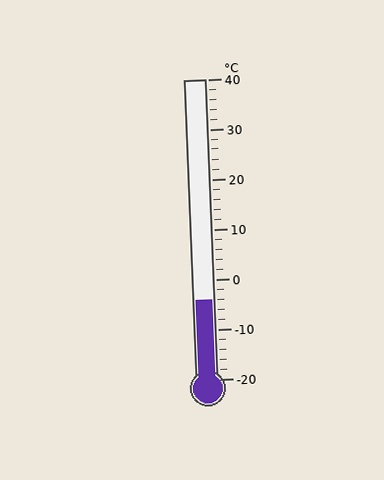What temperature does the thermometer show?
The thermometer shows approximately -4°C.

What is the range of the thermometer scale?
The thermometer scale ranges from -20°C to 40°C.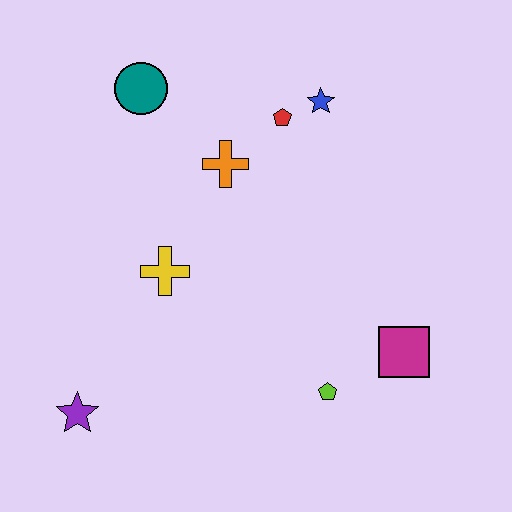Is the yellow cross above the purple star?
Yes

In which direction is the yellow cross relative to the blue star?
The yellow cross is below the blue star.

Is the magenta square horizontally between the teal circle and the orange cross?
No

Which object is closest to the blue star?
The red pentagon is closest to the blue star.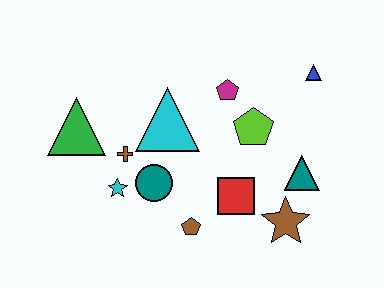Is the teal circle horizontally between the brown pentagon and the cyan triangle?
No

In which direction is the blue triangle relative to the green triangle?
The blue triangle is to the right of the green triangle.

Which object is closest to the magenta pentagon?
The lime pentagon is closest to the magenta pentagon.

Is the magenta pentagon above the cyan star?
Yes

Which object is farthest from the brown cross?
The blue triangle is farthest from the brown cross.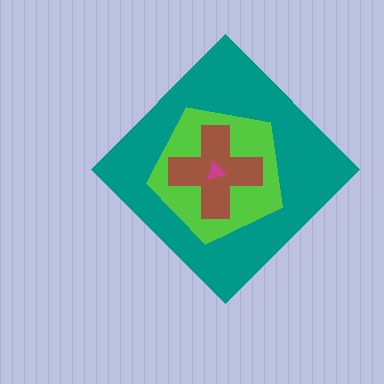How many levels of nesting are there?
4.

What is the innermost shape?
The magenta triangle.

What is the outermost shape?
The teal diamond.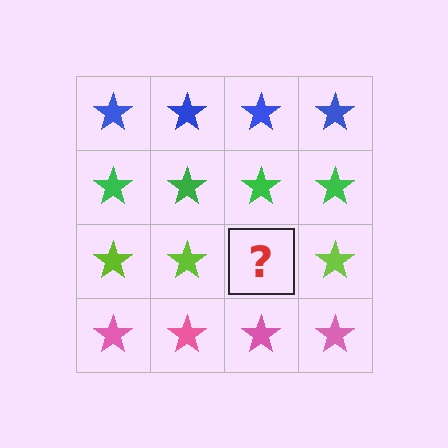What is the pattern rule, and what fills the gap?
The rule is that each row has a consistent color. The gap should be filled with a lime star.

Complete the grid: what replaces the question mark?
The question mark should be replaced with a lime star.